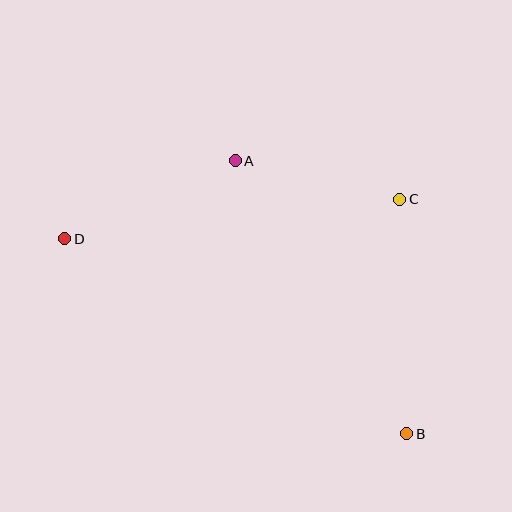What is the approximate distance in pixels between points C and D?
The distance between C and D is approximately 337 pixels.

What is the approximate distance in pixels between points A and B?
The distance between A and B is approximately 322 pixels.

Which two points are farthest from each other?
Points B and D are farthest from each other.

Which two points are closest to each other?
Points A and C are closest to each other.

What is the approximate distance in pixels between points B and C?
The distance between B and C is approximately 235 pixels.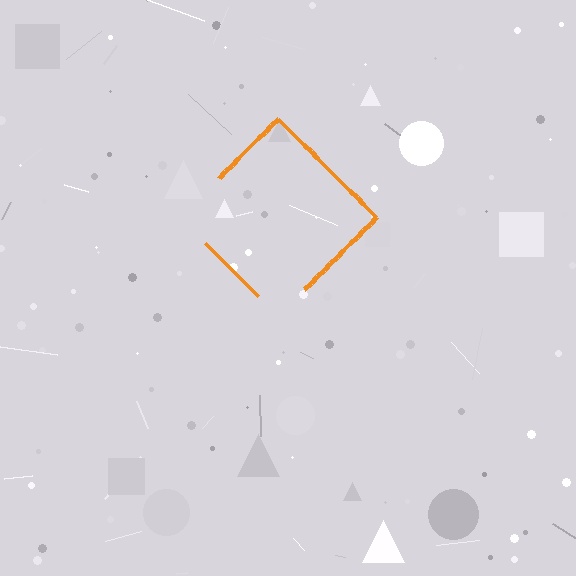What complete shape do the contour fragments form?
The contour fragments form a diamond.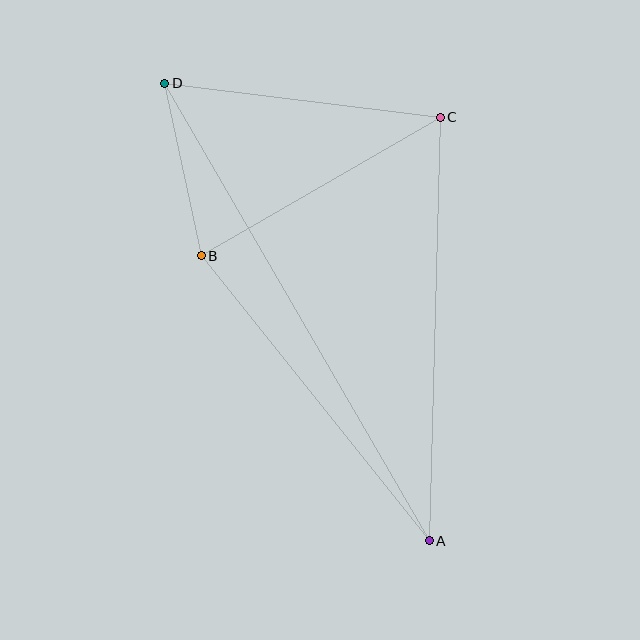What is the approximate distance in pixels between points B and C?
The distance between B and C is approximately 276 pixels.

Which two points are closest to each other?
Points B and D are closest to each other.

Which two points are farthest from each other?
Points A and D are farthest from each other.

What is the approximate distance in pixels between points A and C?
The distance between A and C is approximately 423 pixels.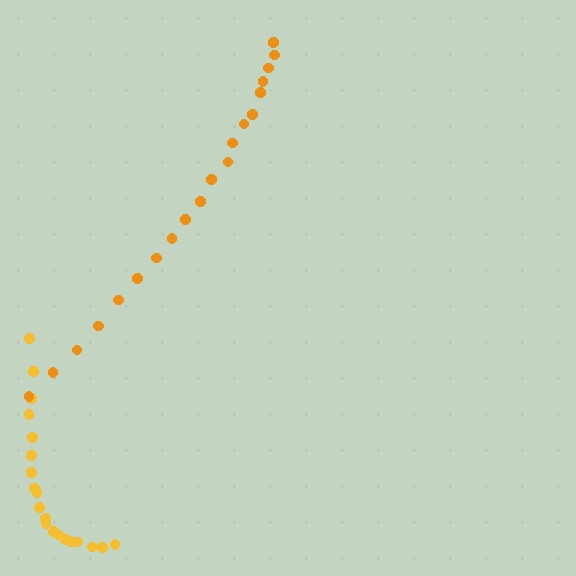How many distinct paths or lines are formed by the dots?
There are 2 distinct paths.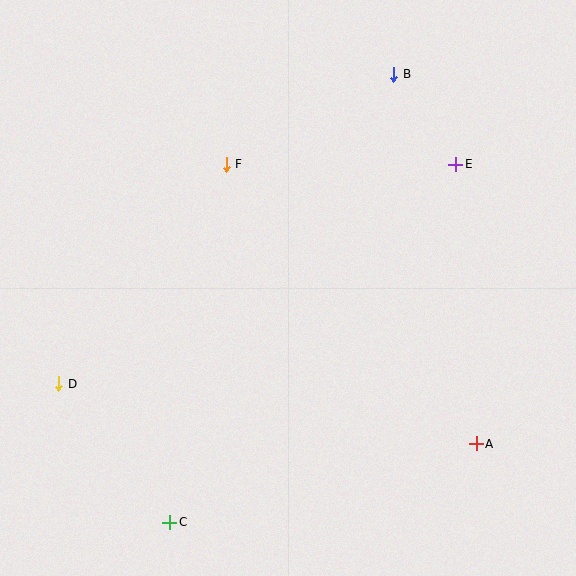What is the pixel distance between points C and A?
The distance between C and A is 317 pixels.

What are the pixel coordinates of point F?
Point F is at (226, 164).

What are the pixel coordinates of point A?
Point A is at (476, 444).